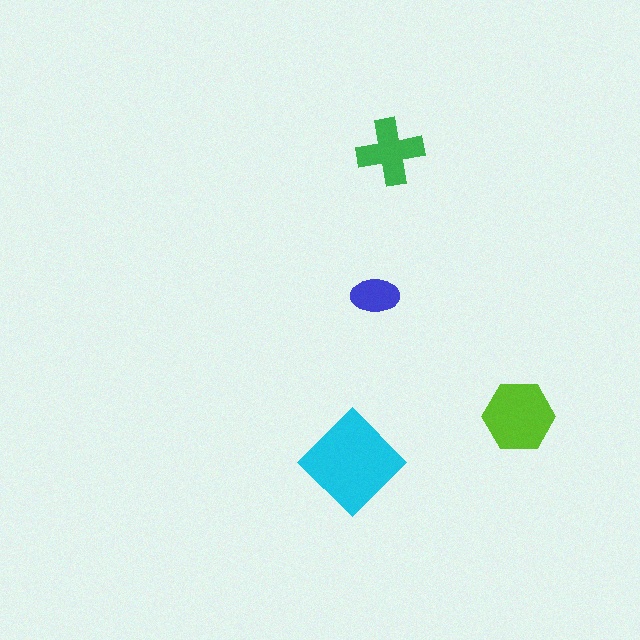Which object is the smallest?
The blue ellipse.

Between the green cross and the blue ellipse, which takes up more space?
The green cross.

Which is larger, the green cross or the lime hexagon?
The lime hexagon.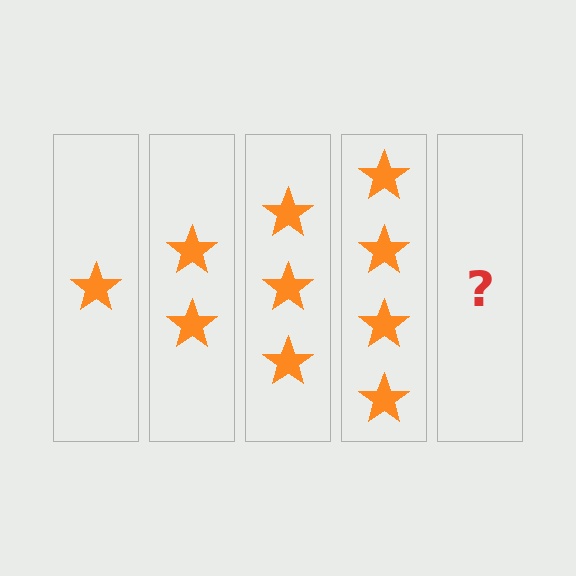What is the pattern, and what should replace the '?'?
The pattern is that each step adds one more star. The '?' should be 5 stars.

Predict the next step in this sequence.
The next step is 5 stars.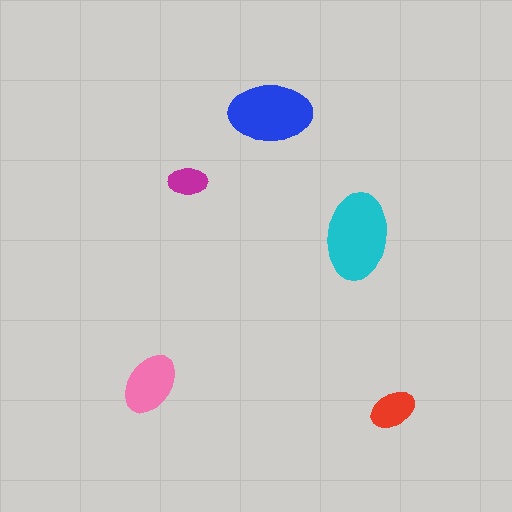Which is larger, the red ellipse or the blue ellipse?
The blue one.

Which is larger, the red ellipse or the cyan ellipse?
The cyan one.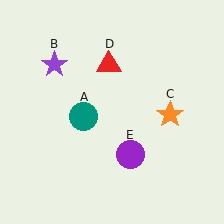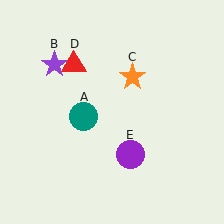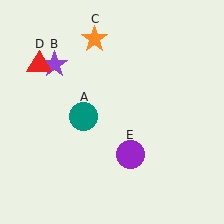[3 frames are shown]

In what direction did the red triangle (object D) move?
The red triangle (object D) moved left.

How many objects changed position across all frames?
2 objects changed position: orange star (object C), red triangle (object D).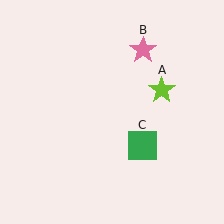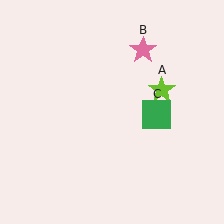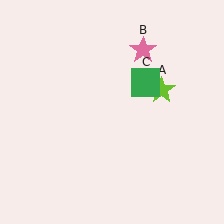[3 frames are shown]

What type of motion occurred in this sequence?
The green square (object C) rotated counterclockwise around the center of the scene.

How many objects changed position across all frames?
1 object changed position: green square (object C).